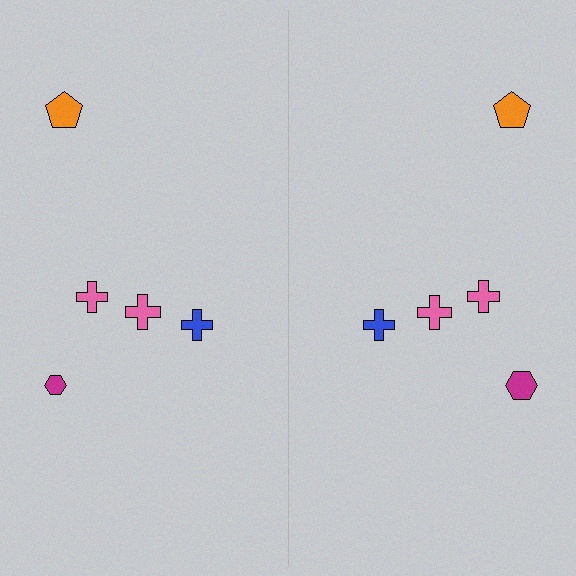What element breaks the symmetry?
The magenta hexagon on the right side has a different size than its mirror counterpart.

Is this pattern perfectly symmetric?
No, the pattern is not perfectly symmetric. The magenta hexagon on the right side has a different size than its mirror counterpart.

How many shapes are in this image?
There are 10 shapes in this image.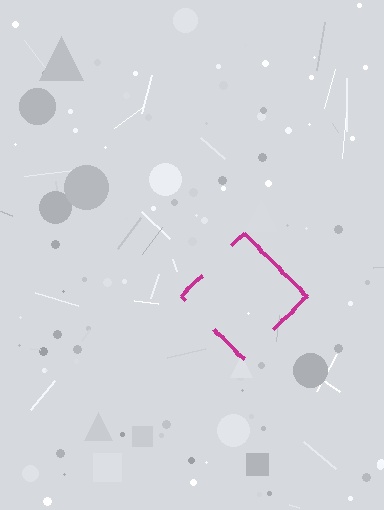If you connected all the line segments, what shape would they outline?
They would outline a diamond.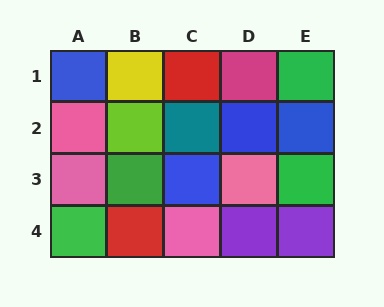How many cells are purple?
2 cells are purple.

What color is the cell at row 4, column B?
Red.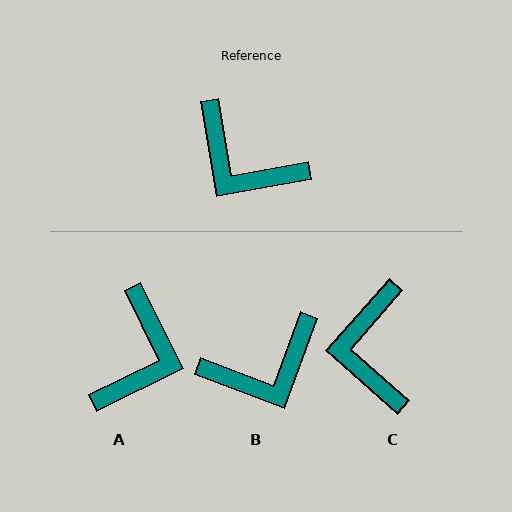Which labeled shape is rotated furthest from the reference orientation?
A, about 106 degrees away.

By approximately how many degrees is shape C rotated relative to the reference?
Approximately 51 degrees clockwise.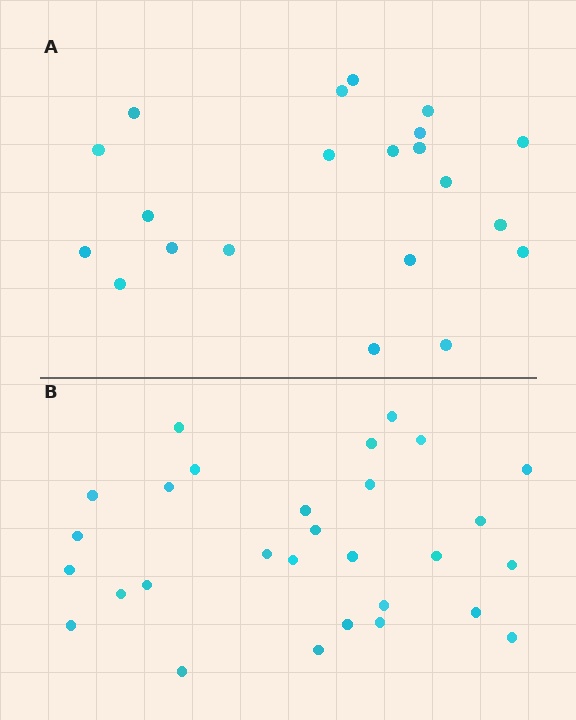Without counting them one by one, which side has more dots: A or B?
Region B (the bottom region) has more dots.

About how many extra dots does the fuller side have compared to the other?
Region B has roughly 8 or so more dots than region A.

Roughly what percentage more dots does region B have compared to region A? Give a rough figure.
About 40% more.